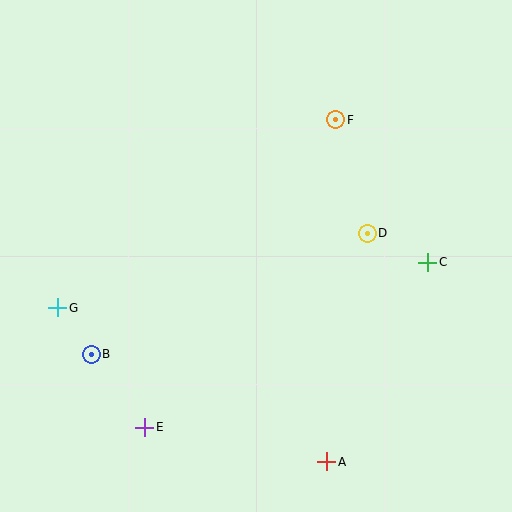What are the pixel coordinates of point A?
Point A is at (327, 462).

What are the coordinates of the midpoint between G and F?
The midpoint between G and F is at (197, 214).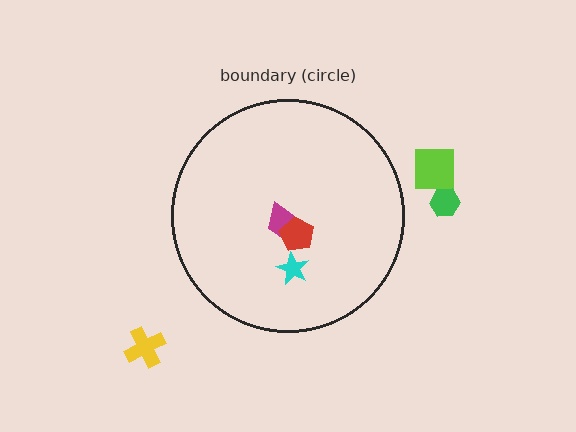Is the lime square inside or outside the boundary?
Outside.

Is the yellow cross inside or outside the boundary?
Outside.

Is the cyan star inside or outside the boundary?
Inside.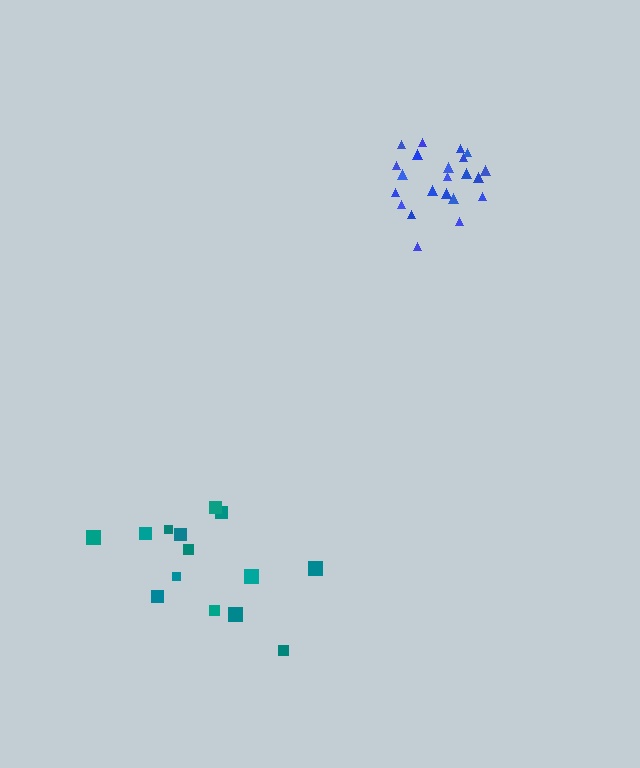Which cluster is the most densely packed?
Blue.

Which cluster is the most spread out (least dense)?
Teal.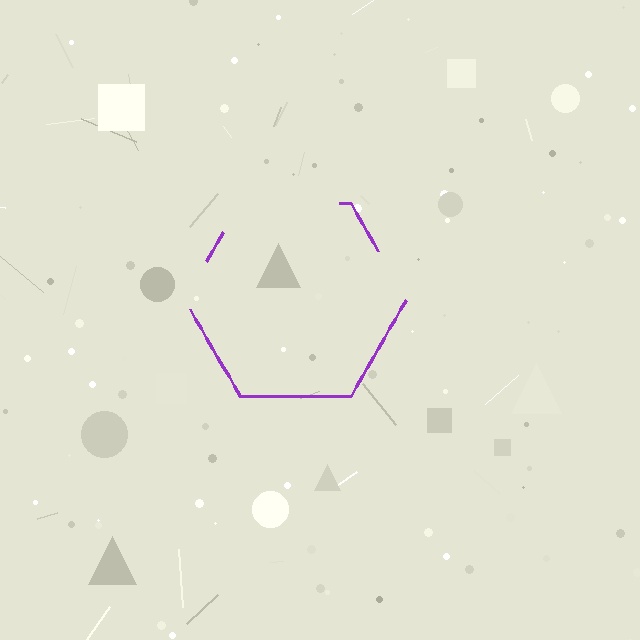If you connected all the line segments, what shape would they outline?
They would outline a hexagon.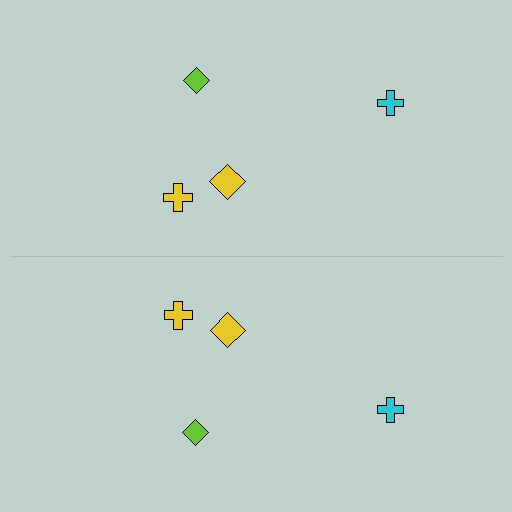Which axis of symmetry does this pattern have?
The pattern has a horizontal axis of symmetry running through the center of the image.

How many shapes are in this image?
There are 8 shapes in this image.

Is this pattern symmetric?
Yes, this pattern has bilateral (reflection) symmetry.